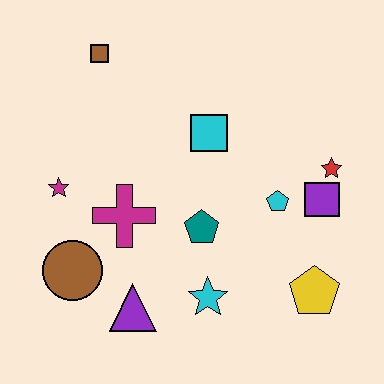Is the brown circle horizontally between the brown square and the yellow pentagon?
No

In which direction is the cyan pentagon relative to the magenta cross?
The cyan pentagon is to the right of the magenta cross.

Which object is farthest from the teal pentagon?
The brown square is farthest from the teal pentagon.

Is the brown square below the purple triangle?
No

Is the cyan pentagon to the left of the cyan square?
No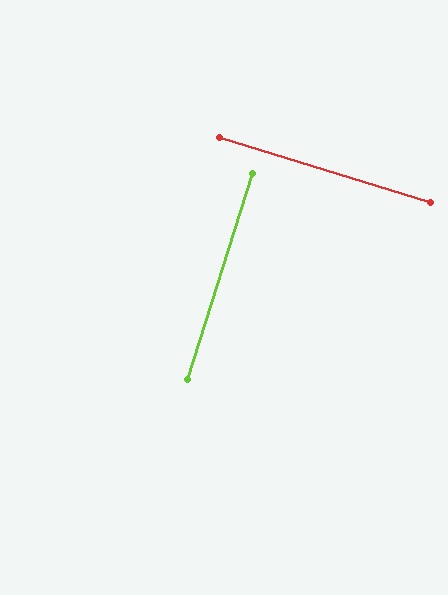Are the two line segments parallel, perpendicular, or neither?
Perpendicular — they meet at approximately 90°.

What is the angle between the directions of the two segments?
Approximately 90 degrees.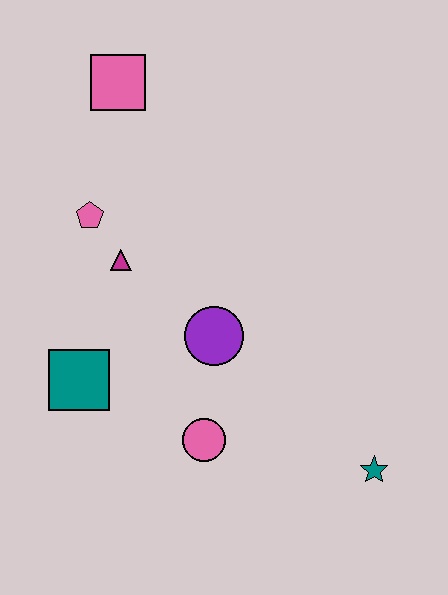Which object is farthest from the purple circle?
The pink square is farthest from the purple circle.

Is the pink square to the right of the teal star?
No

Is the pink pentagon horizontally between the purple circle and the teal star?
No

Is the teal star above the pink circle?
No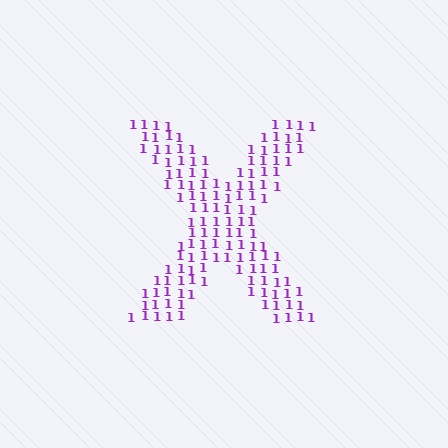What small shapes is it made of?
It is made of small digit 1's.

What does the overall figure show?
The overall figure shows the letter X.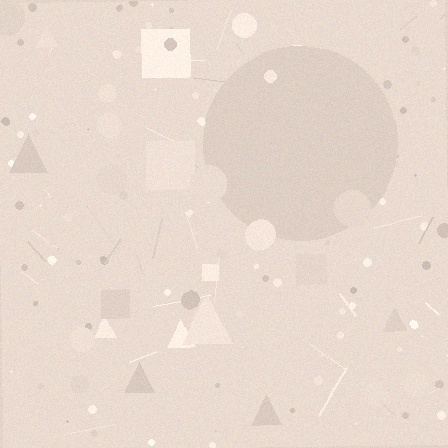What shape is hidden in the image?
A circle is hidden in the image.